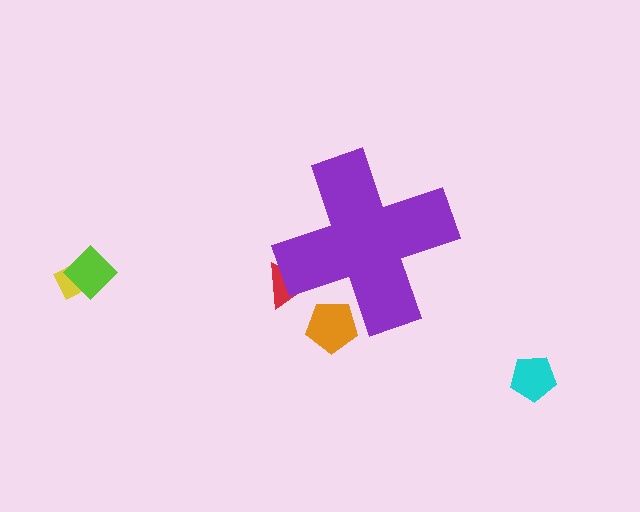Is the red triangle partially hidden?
Yes, the red triangle is partially hidden behind the purple cross.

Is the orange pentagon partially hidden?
Yes, the orange pentagon is partially hidden behind the purple cross.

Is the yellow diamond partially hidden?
No, the yellow diamond is fully visible.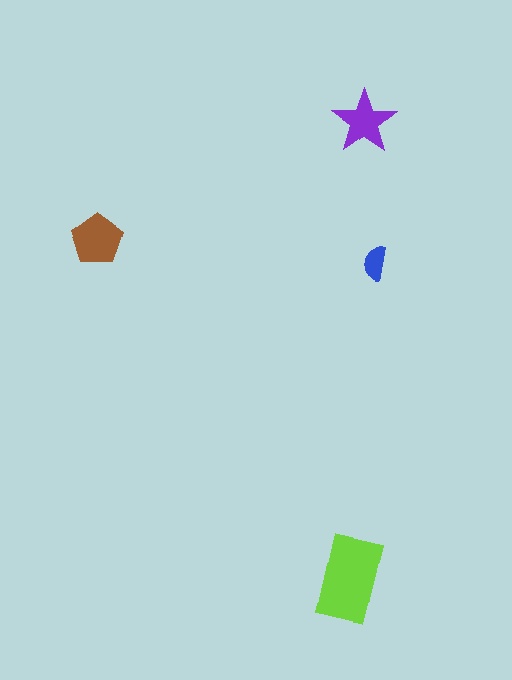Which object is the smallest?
The blue semicircle.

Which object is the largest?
The lime rectangle.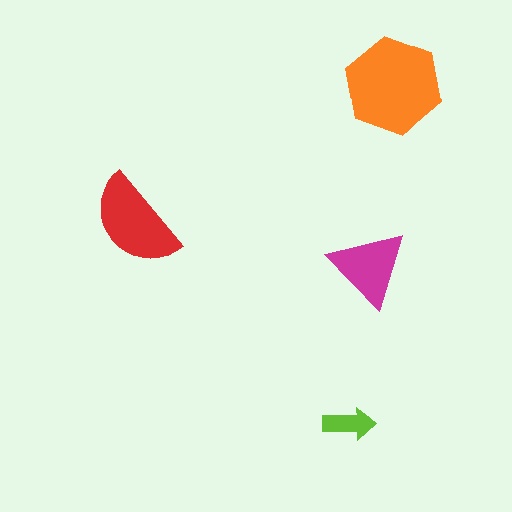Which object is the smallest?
The lime arrow.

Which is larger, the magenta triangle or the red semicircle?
The red semicircle.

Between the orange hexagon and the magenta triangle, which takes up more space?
The orange hexagon.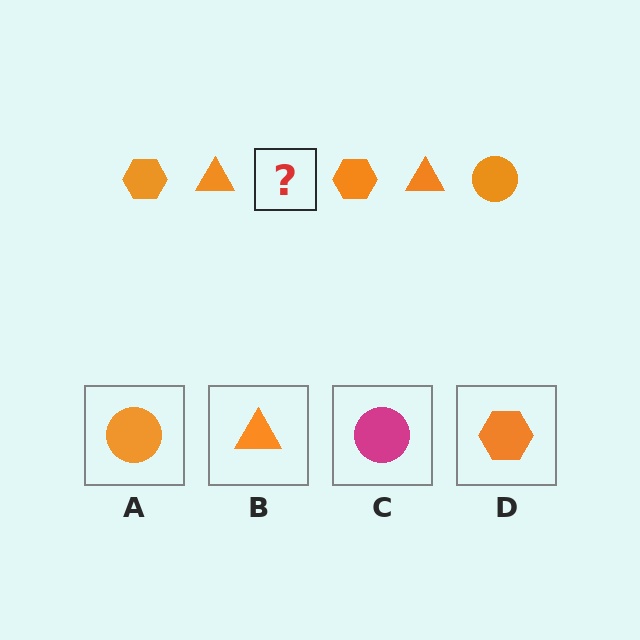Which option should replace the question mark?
Option A.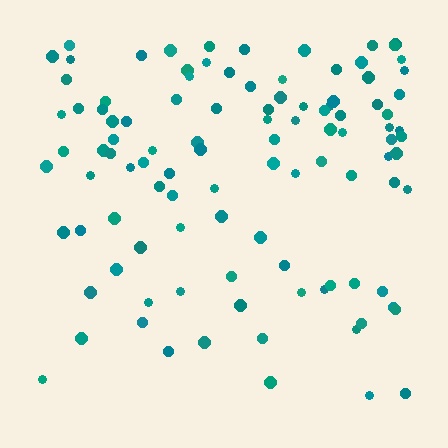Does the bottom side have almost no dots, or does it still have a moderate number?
Still a moderate number, just noticeably fewer than the top.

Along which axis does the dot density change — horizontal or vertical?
Vertical.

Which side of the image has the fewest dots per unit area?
The bottom.